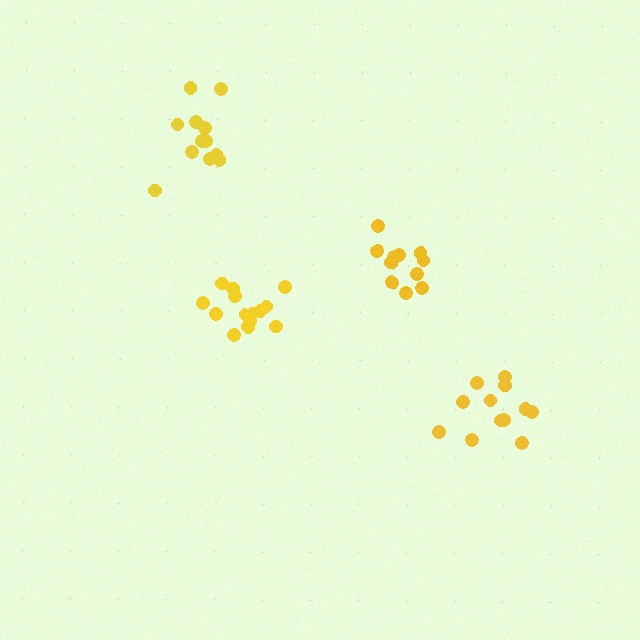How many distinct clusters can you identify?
There are 4 distinct clusters.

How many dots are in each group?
Group 1: 11 dots, Group 2: 12 dots, Group 3: 15 dots, Group 4: 12 dots (50 total).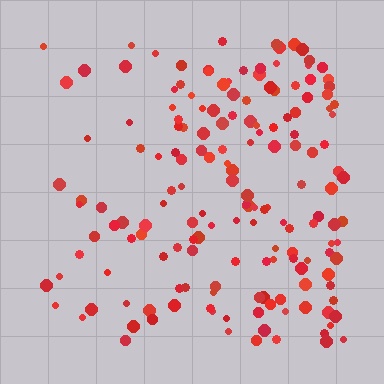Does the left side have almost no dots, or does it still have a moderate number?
Still a moderate number, just noticeably fewer than the right.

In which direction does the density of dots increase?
From left to right, with the right side densest.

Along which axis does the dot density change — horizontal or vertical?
Horizontal.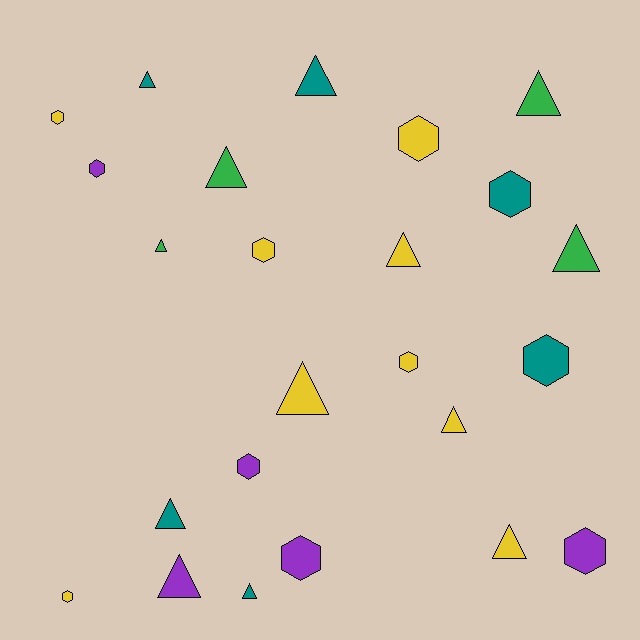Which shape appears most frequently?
Triangle, with 13 objects.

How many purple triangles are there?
There is 1 purple triangle.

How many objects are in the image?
There are 24 objects.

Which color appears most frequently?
Yellow, with 9 objects.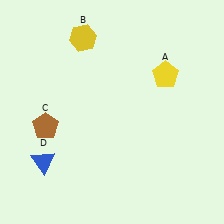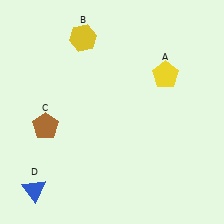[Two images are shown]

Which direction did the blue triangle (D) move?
The blue triangle (D) moved down.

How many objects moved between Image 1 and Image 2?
1 object moved between the two images.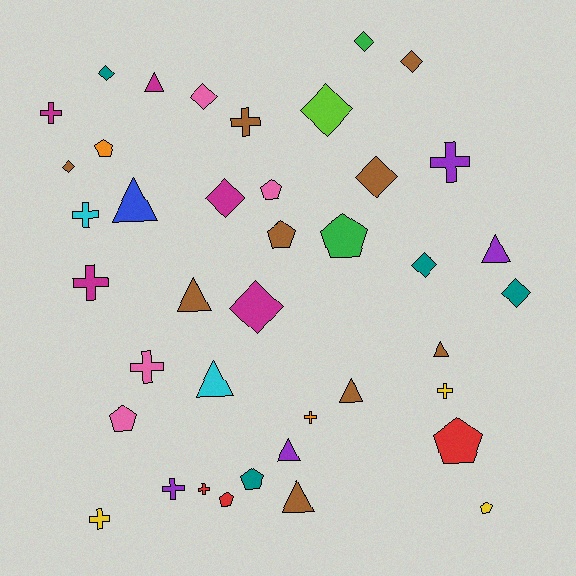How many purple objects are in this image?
There are 4 purple objects.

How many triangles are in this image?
There are 9 triangles.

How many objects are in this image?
There are 40 objects.